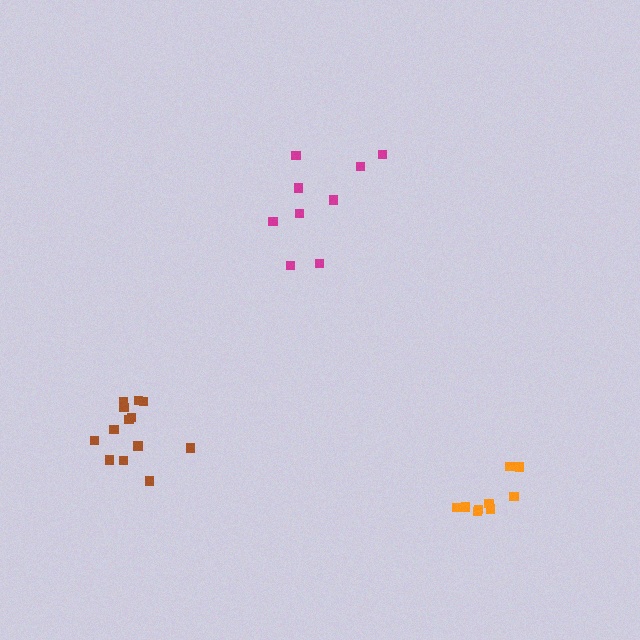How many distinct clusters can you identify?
There are 3 distinct clusters.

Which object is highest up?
The magenta cluster is topmost.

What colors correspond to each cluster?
The clusters are colored: brown, magenta, orange.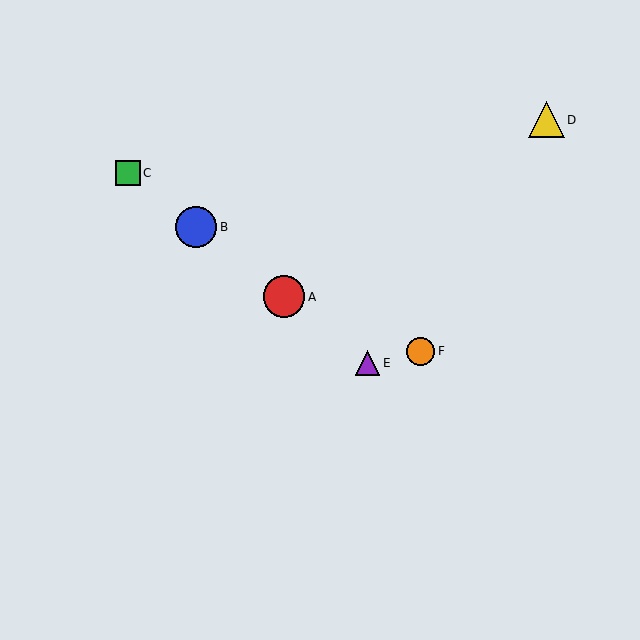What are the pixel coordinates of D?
Object D is at (547, 120).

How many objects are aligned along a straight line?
4 objects (A, B, C, E) are aligned along a straight line.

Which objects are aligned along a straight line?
Objects A, B, C, E are aligned along a straight line.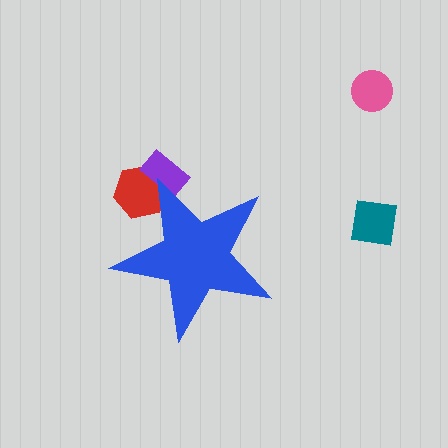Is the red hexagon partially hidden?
Yes, the red hexagon is partially hidden behind the blue star.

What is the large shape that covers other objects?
A blue star.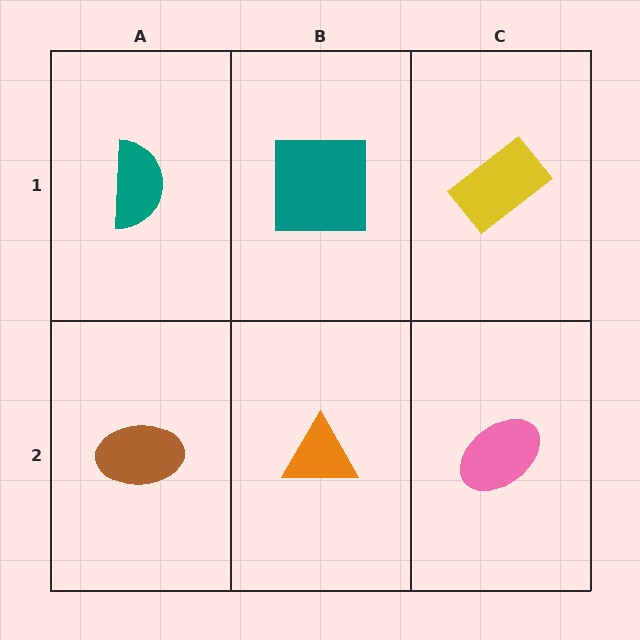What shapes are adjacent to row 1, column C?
A pink ellipse (row 2, column C), a teal square (row 1, column B).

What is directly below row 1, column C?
A pink ellipse.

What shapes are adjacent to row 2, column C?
A yellow rectangle (row 1, column C), an orange triangle (row 2, column B).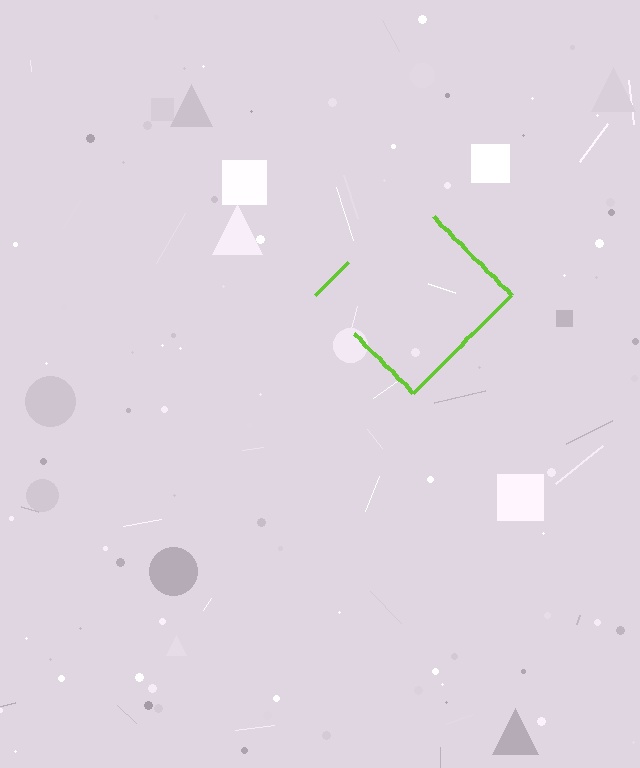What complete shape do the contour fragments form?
The contour fragments form a diamond.